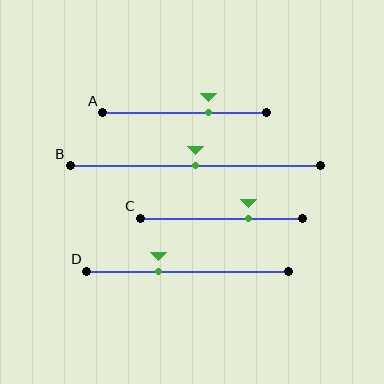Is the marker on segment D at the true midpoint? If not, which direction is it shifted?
No, the marker on segment D is shifted to the left by about 14% of the segment length.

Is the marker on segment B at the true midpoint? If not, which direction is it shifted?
Yes, the marker on segment B is at the true midpoint.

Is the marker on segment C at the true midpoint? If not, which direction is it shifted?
No, the marker on segment C is shifted to the right by about 17% of the segment length.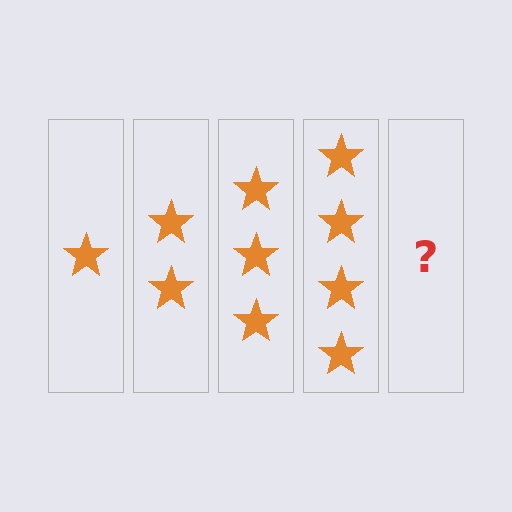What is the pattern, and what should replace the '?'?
The pattern is that each step adds one more star. The '?' should be 5 stars.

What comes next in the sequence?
The next element should be 5 stars.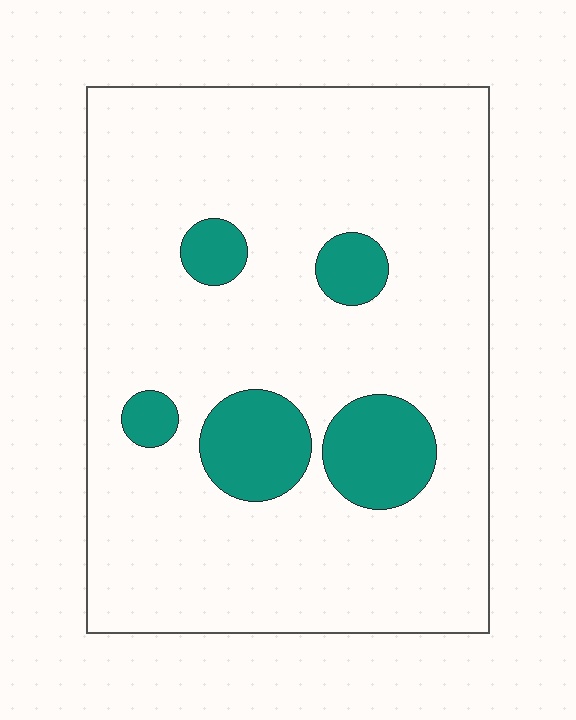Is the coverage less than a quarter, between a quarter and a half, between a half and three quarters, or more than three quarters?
Less than a quarter.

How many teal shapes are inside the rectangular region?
5.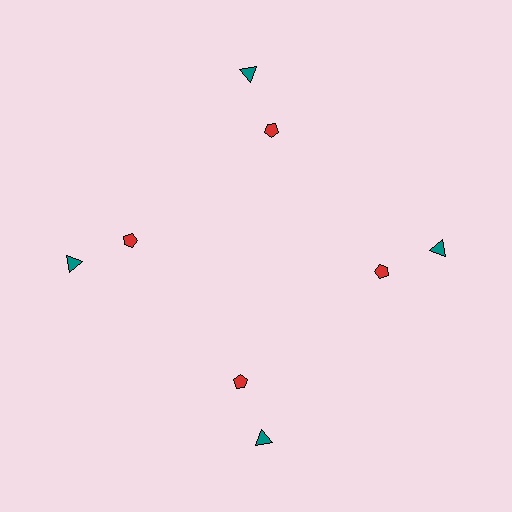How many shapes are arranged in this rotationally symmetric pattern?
There are 8 shapes, arranged in 4 groups of 2.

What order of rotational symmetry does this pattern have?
This pattern has 4-fold rotational symmetry.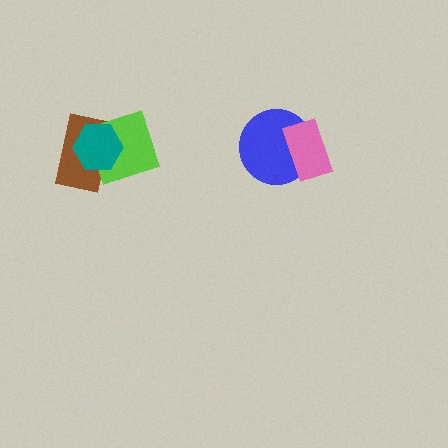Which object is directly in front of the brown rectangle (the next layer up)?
The lime diamond is directly in front of the brown rectangle.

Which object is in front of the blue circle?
The pink rectangle is in front of the blue circle.